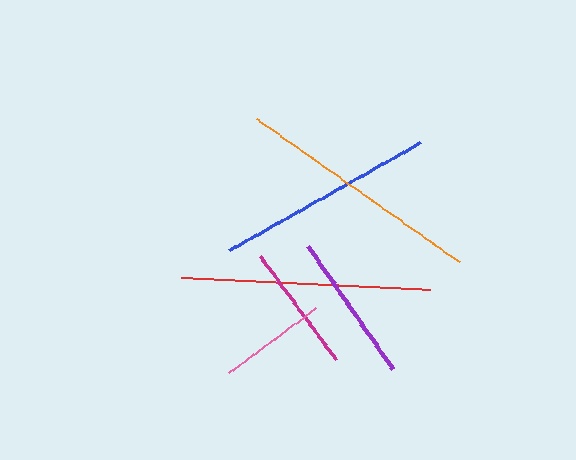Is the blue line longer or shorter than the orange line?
The orange line is longer than the blue line.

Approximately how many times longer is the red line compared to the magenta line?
The red line is approximately 1.9 times the length of the magenta line.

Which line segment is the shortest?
The pink line is the shortest at approximately 108 pixels.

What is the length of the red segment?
The red segment is approximately 249 pixels long.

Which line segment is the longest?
The red line is the longest at approximately 249 pixels.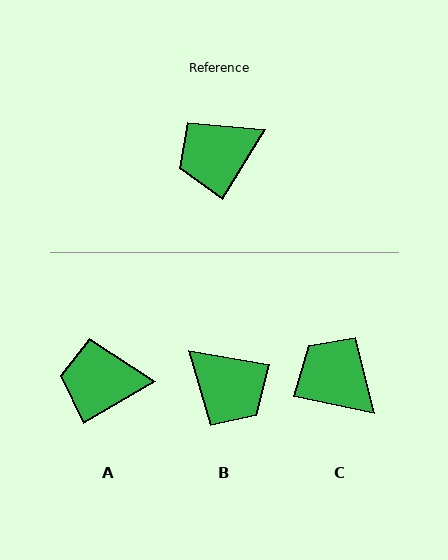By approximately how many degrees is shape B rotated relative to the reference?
Approximately 112 degrees counter-clockwise.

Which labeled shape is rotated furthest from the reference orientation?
B, about 112 degrees away.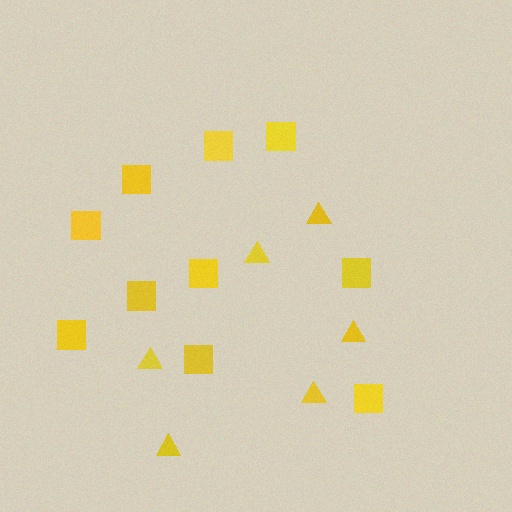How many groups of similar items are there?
There are 2 groups: one group of squares (10) and one group of triangles (6).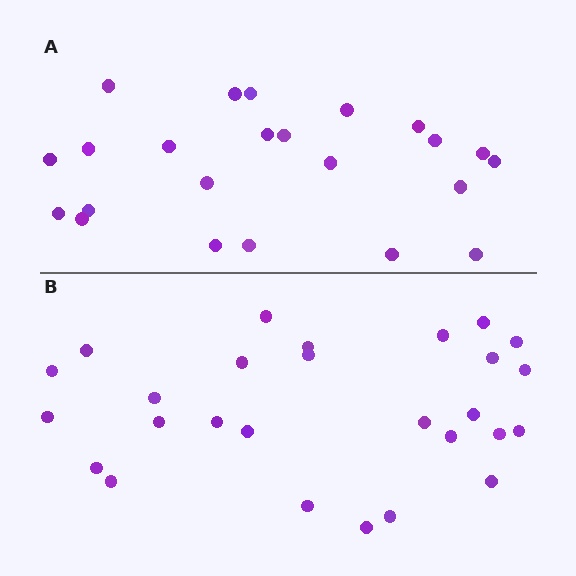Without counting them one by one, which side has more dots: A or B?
Region B (the bottom region) has more dots.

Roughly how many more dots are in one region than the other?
Region B has about 4 more dots than region A.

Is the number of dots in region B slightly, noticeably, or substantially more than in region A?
Region B has only slightly more — the two regions are fairly close. The ratio is roughly 1.2 to 1.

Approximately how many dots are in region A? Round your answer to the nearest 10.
About 20 dots. (The exact count is 23, which rounds to 20.)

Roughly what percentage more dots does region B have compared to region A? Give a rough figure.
About 15% more.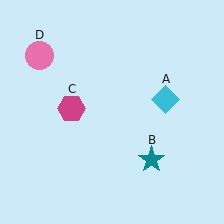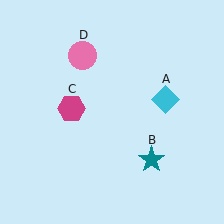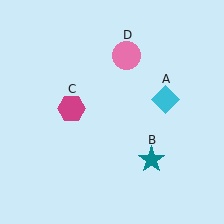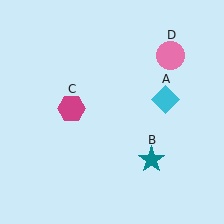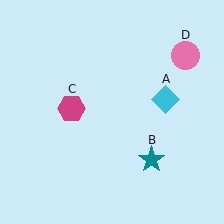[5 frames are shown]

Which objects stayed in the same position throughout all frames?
Cyan diamond (object A) and teal star (object B) and magenta hexagon (object C) remained stationary.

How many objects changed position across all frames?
1 object changed position: pink circle (object D).